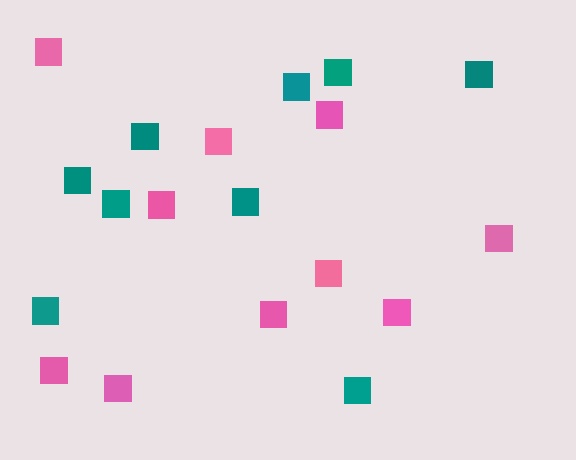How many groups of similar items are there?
There are 2 groups: one group of pink squares (10) and one group of teal squares (9).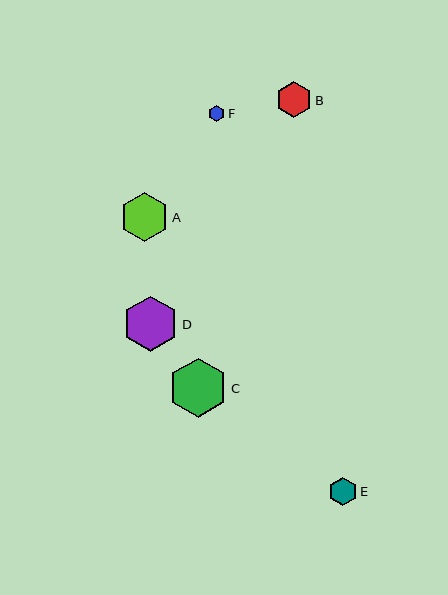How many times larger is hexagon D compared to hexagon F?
Hexagon D is approximately 3.3 times the size of hexagon F.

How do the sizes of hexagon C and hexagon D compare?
Hexagon C and hexagon D are approximately the same size.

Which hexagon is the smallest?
Hexagon F is the smallest with a size of approximately 17 pixels.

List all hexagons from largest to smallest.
From largest to smallest: C, D, A, B, E, F.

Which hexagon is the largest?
Hexagon C is the largest with a size of approximately 59 pixels.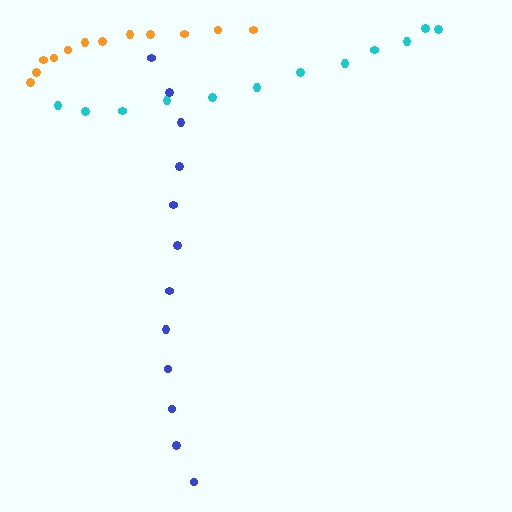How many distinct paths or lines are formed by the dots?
There are 3 distinct paths.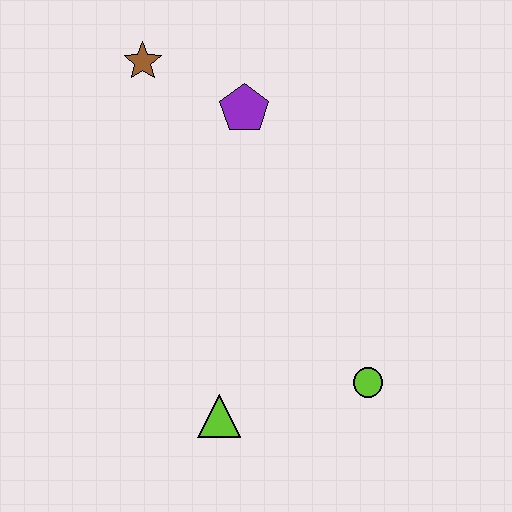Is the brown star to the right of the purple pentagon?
No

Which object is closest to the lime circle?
The lime triangle is closest to the lime circle.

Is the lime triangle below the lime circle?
Yes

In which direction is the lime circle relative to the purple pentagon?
The lime circle is below the purple pentagon.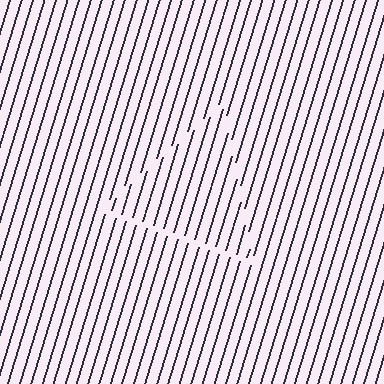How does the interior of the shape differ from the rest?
The interior of the shape contains the same grating, shifted by half a period — the contour is defined by the phase discontinuity where line-ends from the inner and outer gratings abut.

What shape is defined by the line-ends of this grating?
An illusory triangle. The interior of the shape contains the same grating, shifted by half a period — the contour is defined by the phase discontinuity where line-ends from the inner and outer gratings abut.